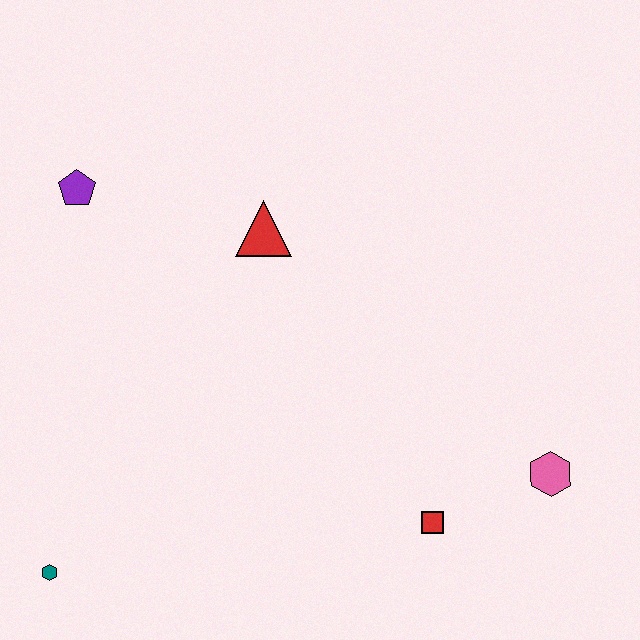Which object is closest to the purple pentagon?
The red triangle is closest to the purple pentagon.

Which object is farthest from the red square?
The purple pentagon is farthest from the red square.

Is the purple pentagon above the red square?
Yes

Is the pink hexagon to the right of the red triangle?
Yes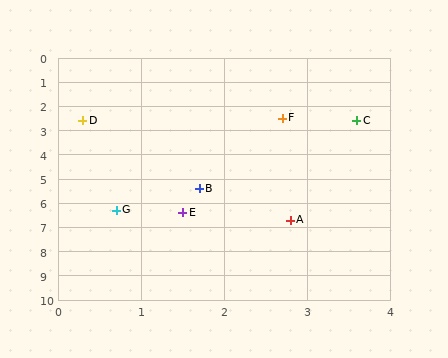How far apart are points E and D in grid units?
Points E and D are about 4.0 grid units apart.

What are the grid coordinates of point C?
Point C is at approximately (3.6, 2.6).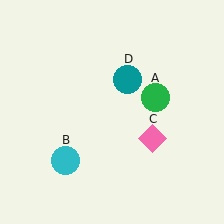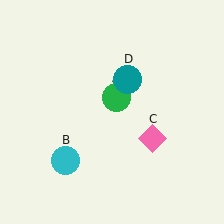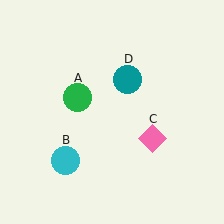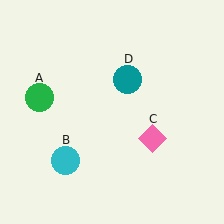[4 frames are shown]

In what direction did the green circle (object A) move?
The green circle (object A) moved left.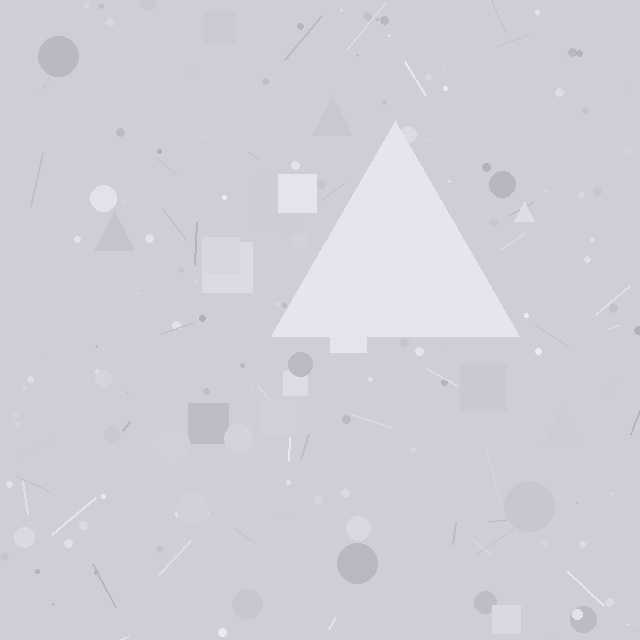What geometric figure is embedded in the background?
A triangle is embedded in the background.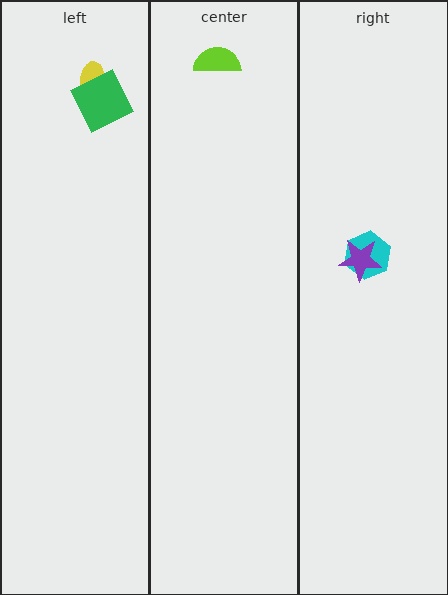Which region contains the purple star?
The right region.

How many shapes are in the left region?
2.